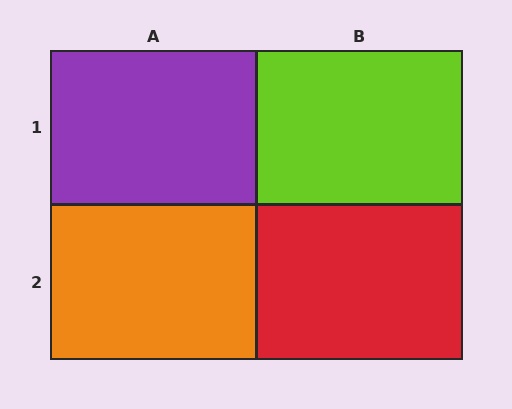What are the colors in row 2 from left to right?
Orange, red.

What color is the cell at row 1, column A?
Purple.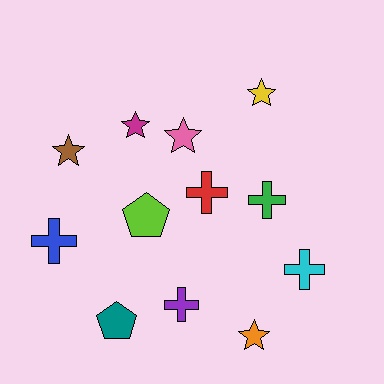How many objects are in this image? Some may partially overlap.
There are 12 objects.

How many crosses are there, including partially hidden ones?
There are 5 crosses.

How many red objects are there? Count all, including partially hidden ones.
There is 1 red object.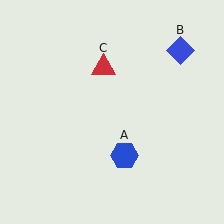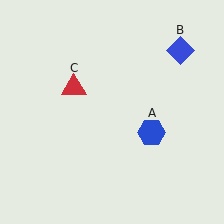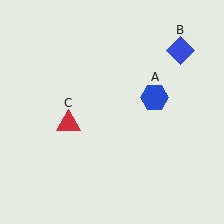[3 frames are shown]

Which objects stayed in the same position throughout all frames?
Blue diamond (object B) remained stationary.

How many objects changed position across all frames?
2 objects changed position: blue hexagon (object A), red triangle (object C).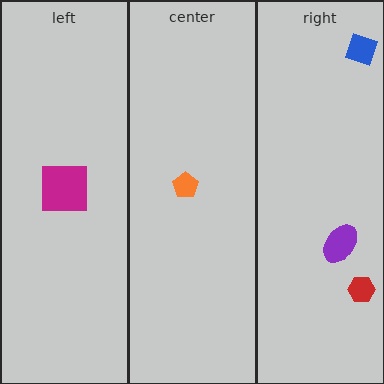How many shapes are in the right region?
3.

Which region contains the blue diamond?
The right region.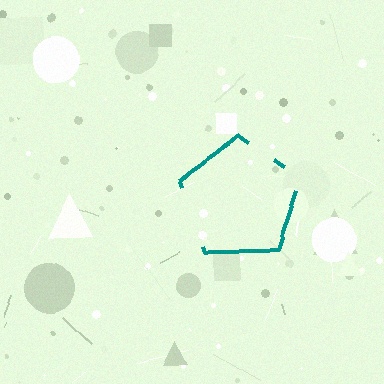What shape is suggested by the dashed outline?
The dashed outline suggests a pentagon.